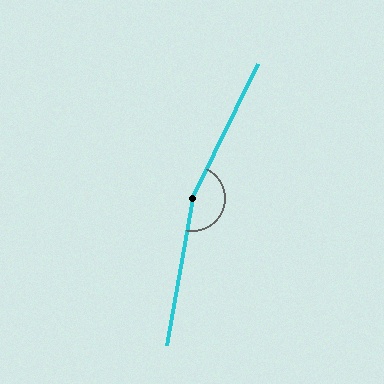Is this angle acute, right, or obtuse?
It is obtuse.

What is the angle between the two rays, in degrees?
Approximately 164 degrees.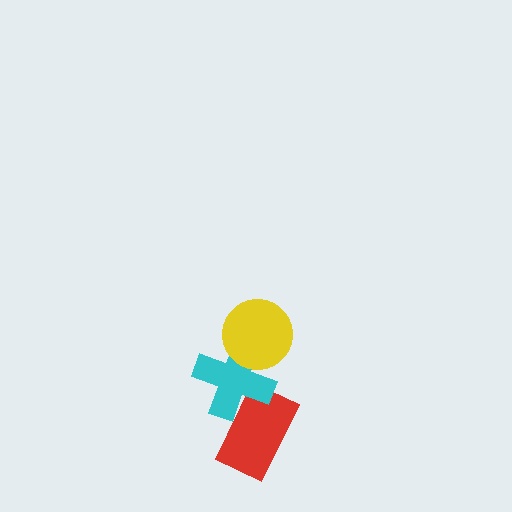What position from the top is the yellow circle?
The yellow circle is 1st from the top.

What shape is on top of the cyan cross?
The yellow circle is on top of the cyan cross.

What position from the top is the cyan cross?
The cyan cross is 2nd from the top.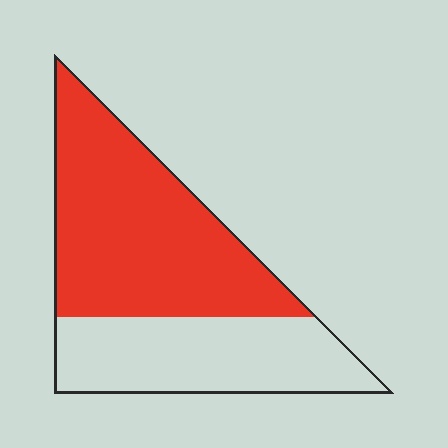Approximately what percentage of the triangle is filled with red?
Approximately 60%.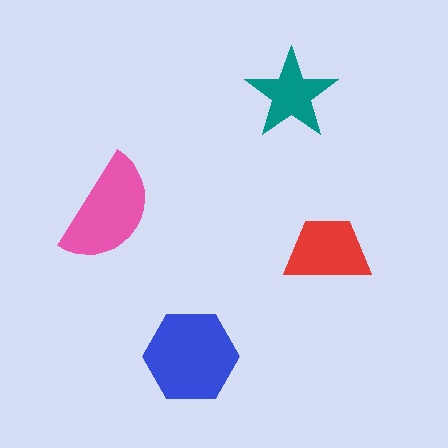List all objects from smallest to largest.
The teal star, the red trapezoid, the pink semicircle, the blue hexagon.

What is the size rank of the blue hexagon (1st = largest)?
1st.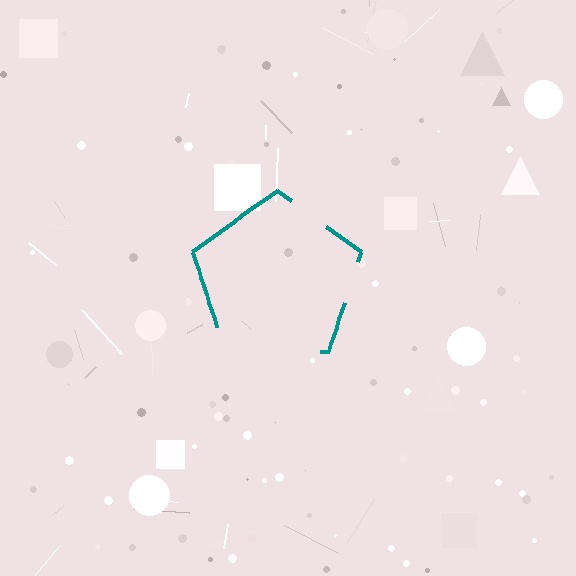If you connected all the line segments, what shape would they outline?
They would outline a pentagon.